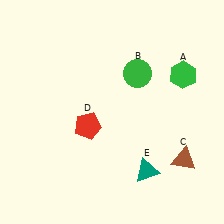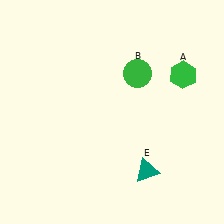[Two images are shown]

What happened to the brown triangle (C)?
The brown triangle (C) was removed in Image 2. It was in the bottom-right area of Image 1.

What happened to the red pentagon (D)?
The red pentagon (D) was removed in Image 2. It was in the bottom-left area of Image 1.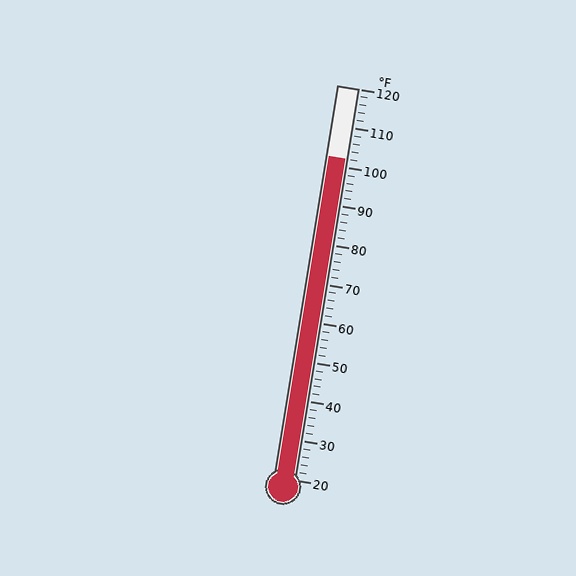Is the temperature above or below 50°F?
The temperature is above 50°F.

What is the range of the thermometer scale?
The thermometer scale ranges from 20°F to 120°F.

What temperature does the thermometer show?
The thermometer shows approximately 102°F.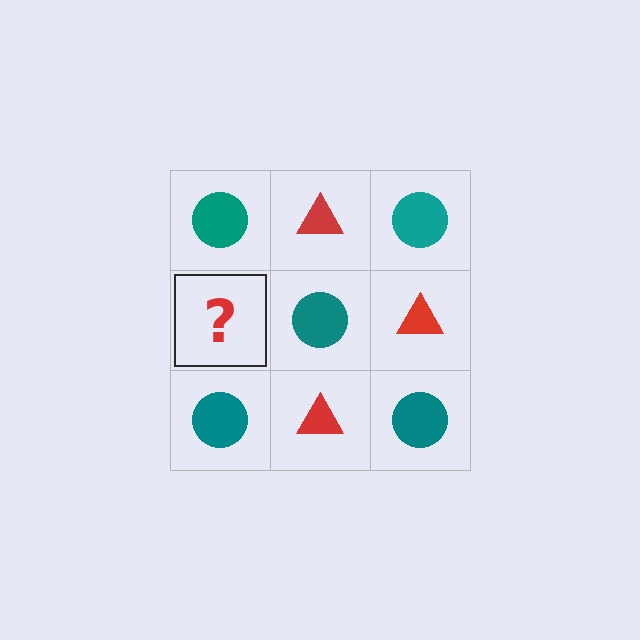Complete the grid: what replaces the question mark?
The question mark should be replaced with a red triangle.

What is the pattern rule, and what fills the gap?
The rule is that it alternates teal circle and red triangle in a checkerboard pattern. The gap should be filled with a red triangle.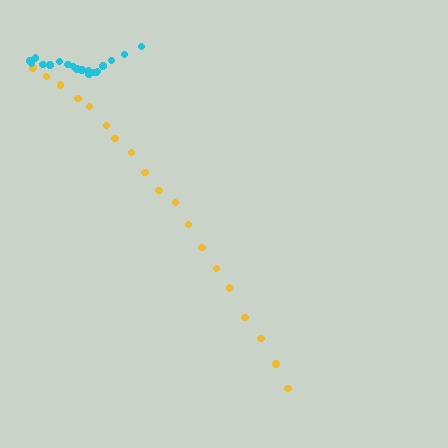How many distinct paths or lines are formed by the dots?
There are 2 distinct paths.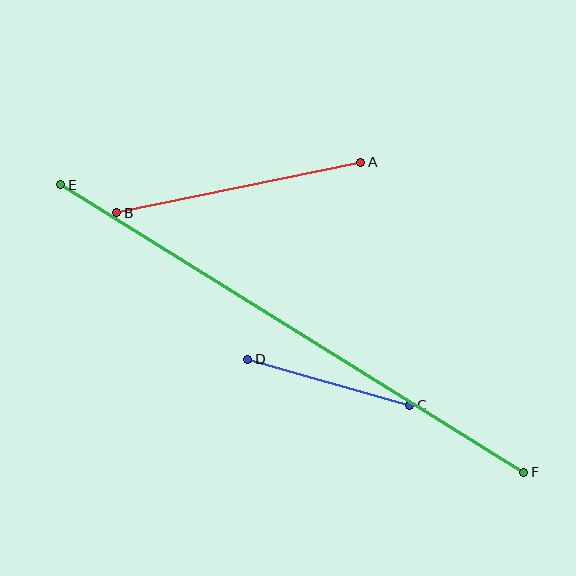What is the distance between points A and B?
The distance is approximately 249 pixels.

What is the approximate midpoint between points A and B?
The midpoint is at approximately (239, 187) pixels.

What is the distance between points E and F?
The distance is approximately 545 pixels.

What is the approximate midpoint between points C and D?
The midpoint is at approximately (329, 382) pixels.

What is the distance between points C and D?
The distance is approximately 169 pixels.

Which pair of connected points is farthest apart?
Points E and F are farthest apart.